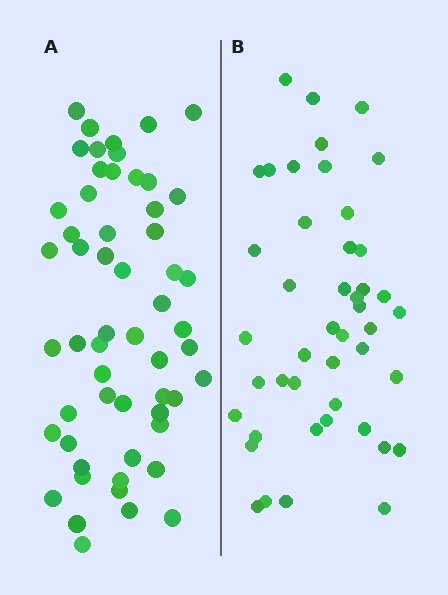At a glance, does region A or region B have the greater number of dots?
Region A (the left region) has more dots.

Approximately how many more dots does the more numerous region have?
Region A has roughly 12 or so more dots than region B.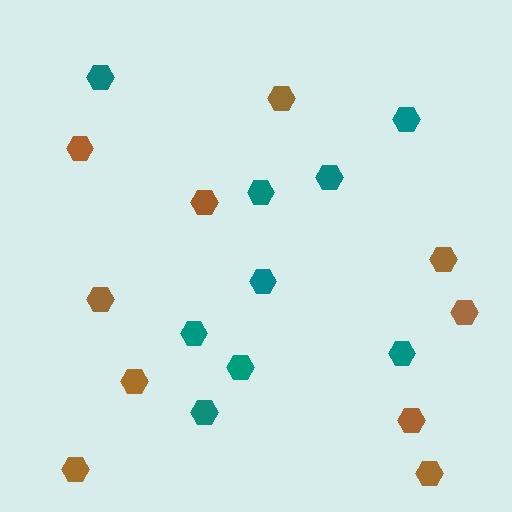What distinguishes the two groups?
There are 2 groups: one group of teal hexagons (9) and one group of brown hexagons (10).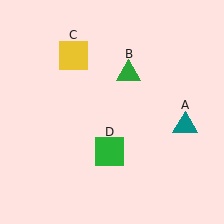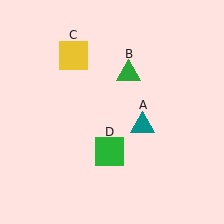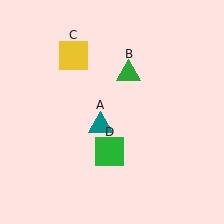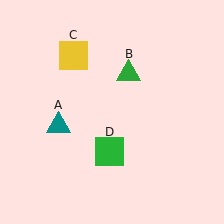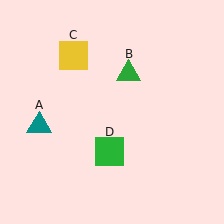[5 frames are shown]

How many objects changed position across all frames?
1 object changed position: teal triangle (object A).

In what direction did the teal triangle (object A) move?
The teal triangle (object A) moved left.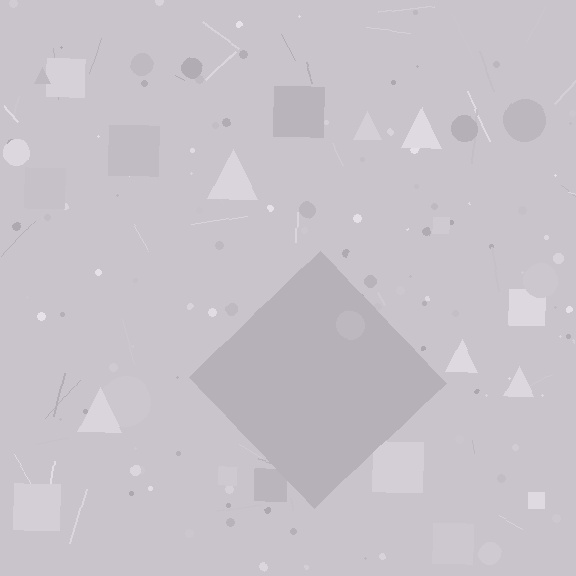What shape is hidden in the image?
A diamond is hidden in the image.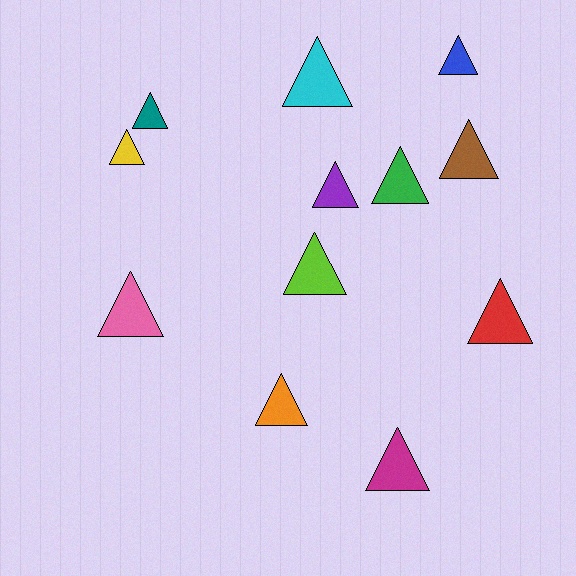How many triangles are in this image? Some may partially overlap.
There are 12 triangles.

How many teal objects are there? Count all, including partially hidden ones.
There is 1 teal object.